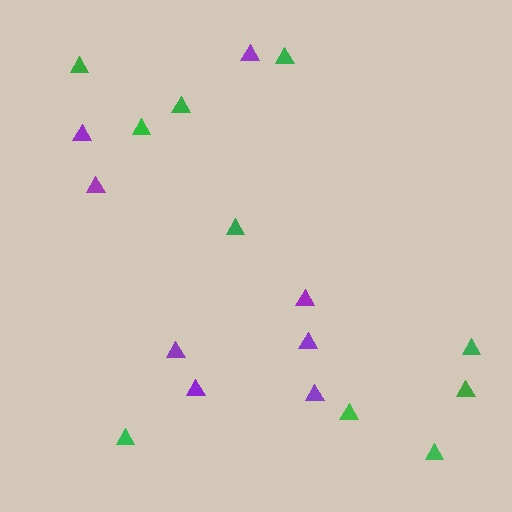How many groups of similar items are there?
There are 2 groups: one group of green triangles (10) and one group of purple triangles (8).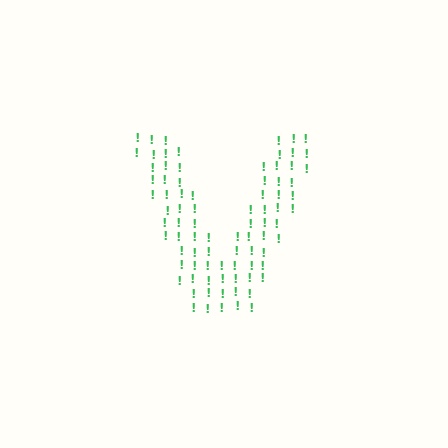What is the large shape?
The large shape is the letter V.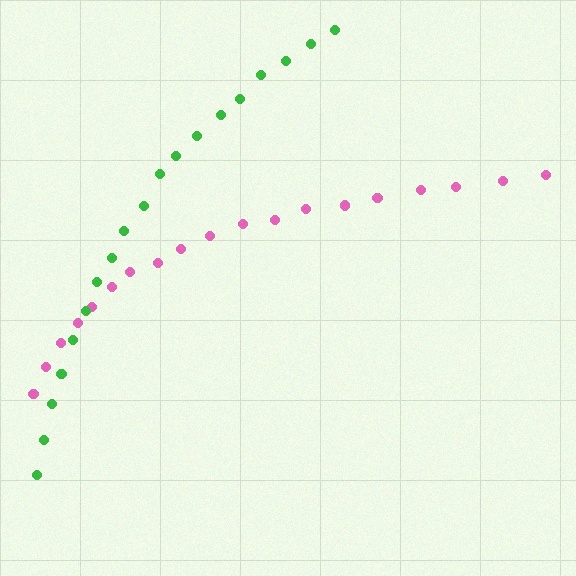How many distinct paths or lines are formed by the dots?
There are 2 distinct paths.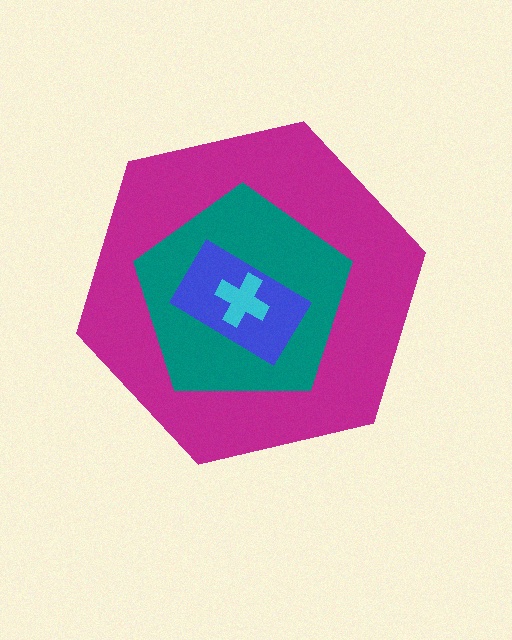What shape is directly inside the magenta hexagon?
The teal pentagon.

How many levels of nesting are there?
4.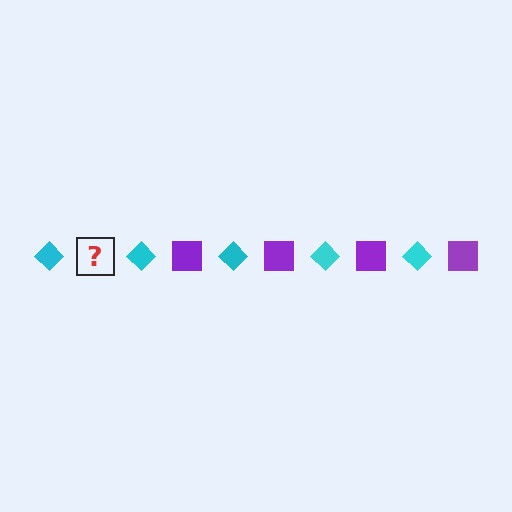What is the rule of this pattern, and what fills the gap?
The rule is that the pattern alternates between cyan diamond and purple square. The gap should be filled with a purple square.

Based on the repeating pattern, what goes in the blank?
The blank should be a purple square.